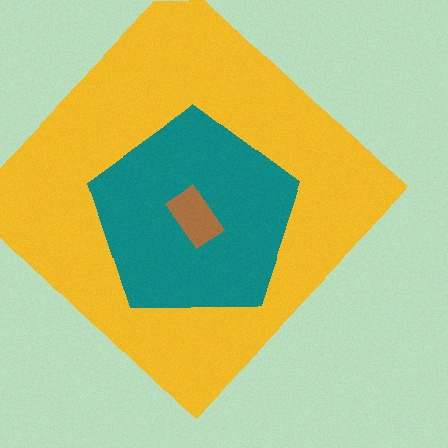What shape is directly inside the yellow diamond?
The teal pentagon.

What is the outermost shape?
The yellow diamond.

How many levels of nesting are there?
3.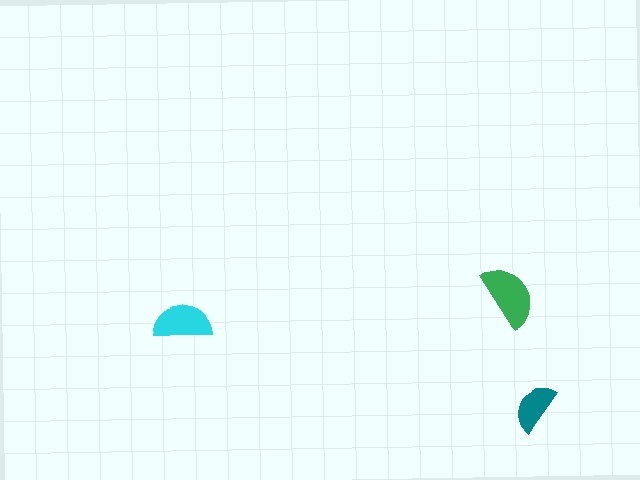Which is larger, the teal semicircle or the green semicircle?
The green one.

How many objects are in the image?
There are 3 objects in the image.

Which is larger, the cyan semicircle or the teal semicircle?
The cyan one.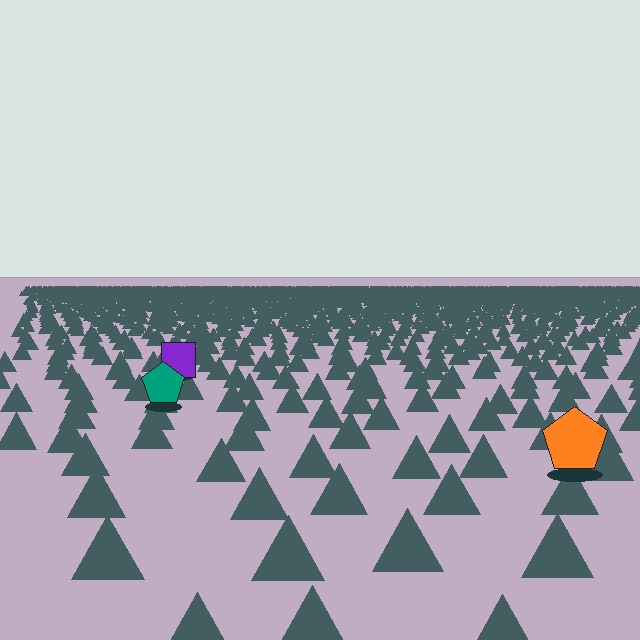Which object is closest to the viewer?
The orange pentagon is closest. The texture marks near it are larger and more spread out.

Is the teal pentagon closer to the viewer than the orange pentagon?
No. The orange pentagon is closer — you can tell from the texture gradient: the ground texture is coarser near it.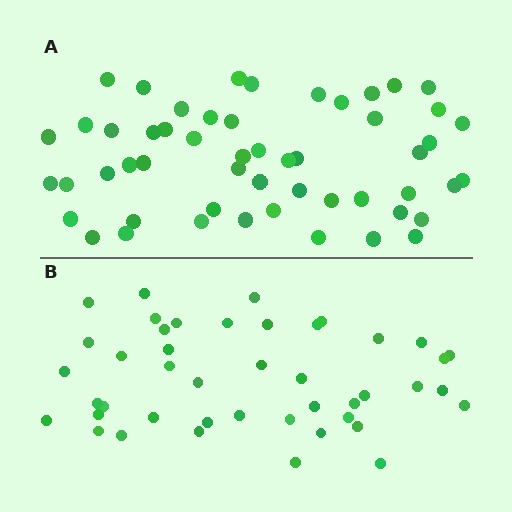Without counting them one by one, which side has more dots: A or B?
Region A (the top region) has more dots.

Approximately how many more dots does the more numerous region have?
Region A has roughly 8 or so more dots than region B.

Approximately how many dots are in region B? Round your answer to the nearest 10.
About 40 dots. (The exact count is 44, which rounds to 40.)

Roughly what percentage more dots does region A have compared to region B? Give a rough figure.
About 20% more.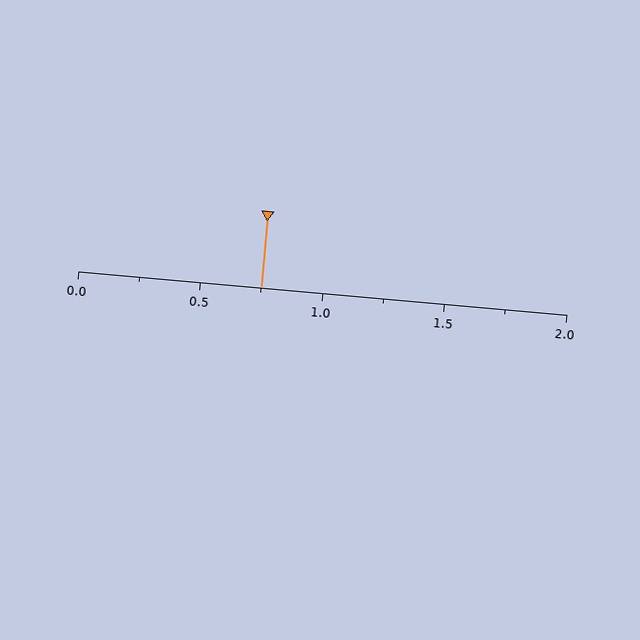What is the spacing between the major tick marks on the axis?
The major ticks are spaced 0.5 apart.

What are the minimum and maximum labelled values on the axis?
The axis runs from 0.0 to 2.0.